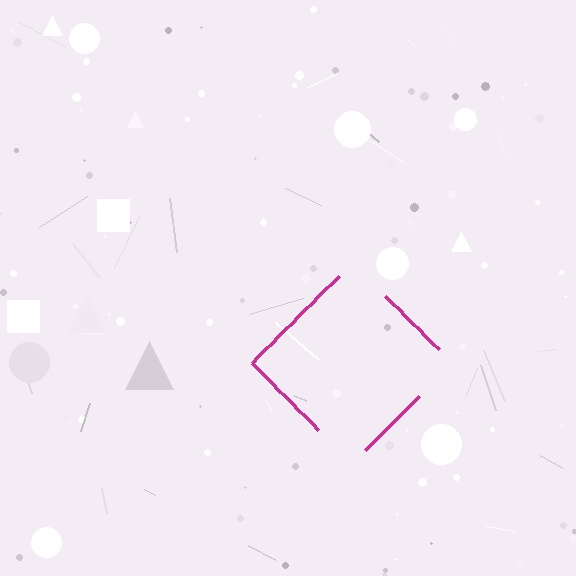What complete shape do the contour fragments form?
The contour fragments form a diamond.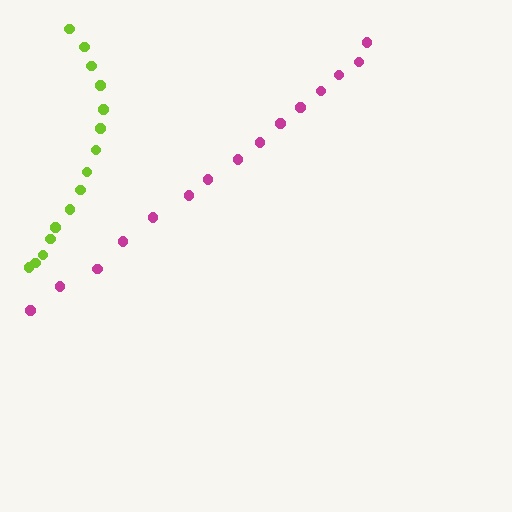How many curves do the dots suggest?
There are 2 distinct paths.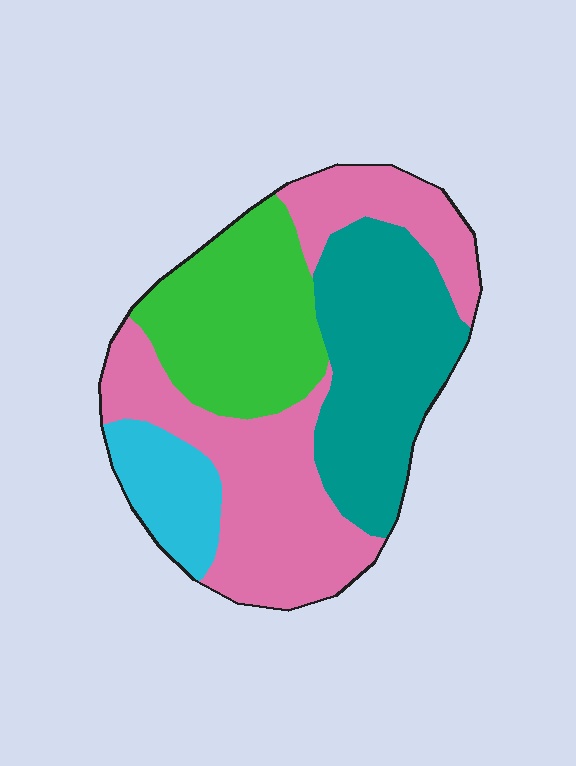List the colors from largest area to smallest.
From largest to smallest: pink, teal, green, cyan.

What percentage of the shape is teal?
Teal takes up about one quarter (1/4) of the shape.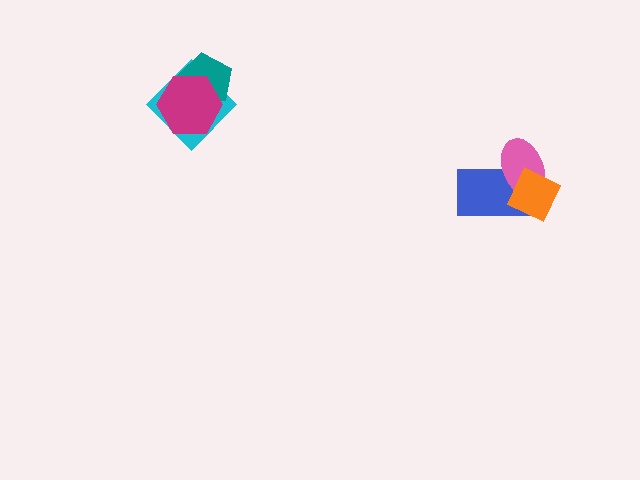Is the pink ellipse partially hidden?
Yes, it is partially covered by another shape.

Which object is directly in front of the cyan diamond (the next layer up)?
The teal pentagon is directly in front of the cyan diamond.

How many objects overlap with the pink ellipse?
2 objects overlap with the pink ellipse.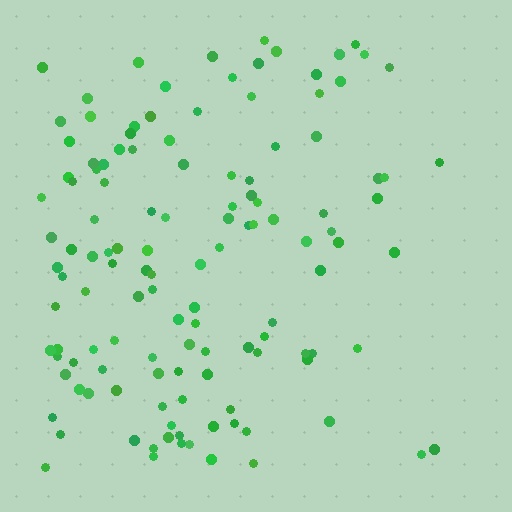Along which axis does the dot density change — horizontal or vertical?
Horizontal.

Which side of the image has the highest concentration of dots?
The left.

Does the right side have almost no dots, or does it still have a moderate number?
Still a moderate number, just noticeably fewer than the left.